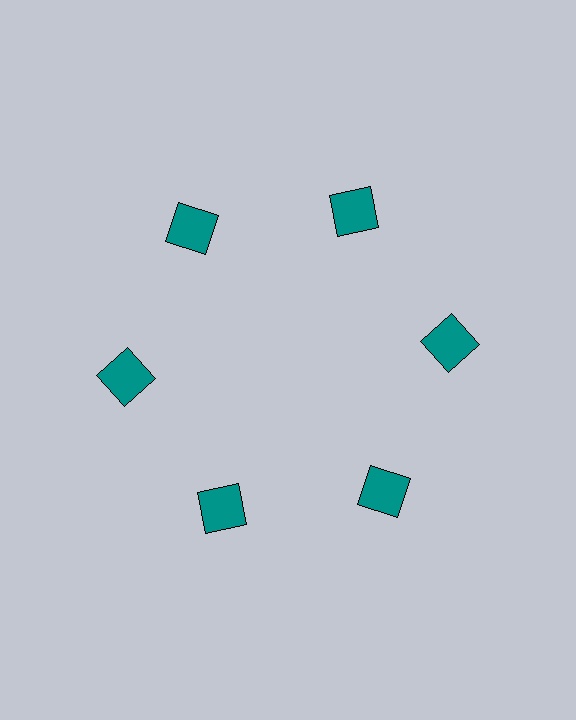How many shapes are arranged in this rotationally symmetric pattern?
There are 6 shapes, arranged in 6 groups of 1.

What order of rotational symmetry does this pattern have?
This pattern has 6-fold rotational symmetry.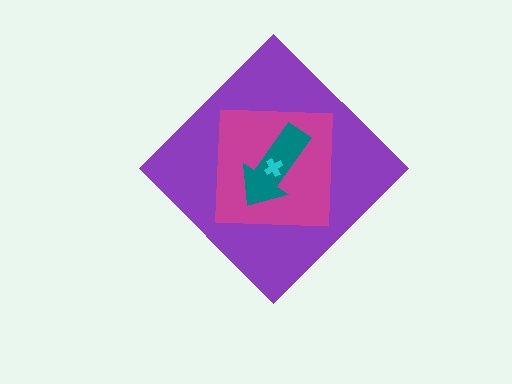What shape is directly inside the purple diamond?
The magenta square.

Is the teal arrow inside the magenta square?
Yes.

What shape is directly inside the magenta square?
The teal arrow.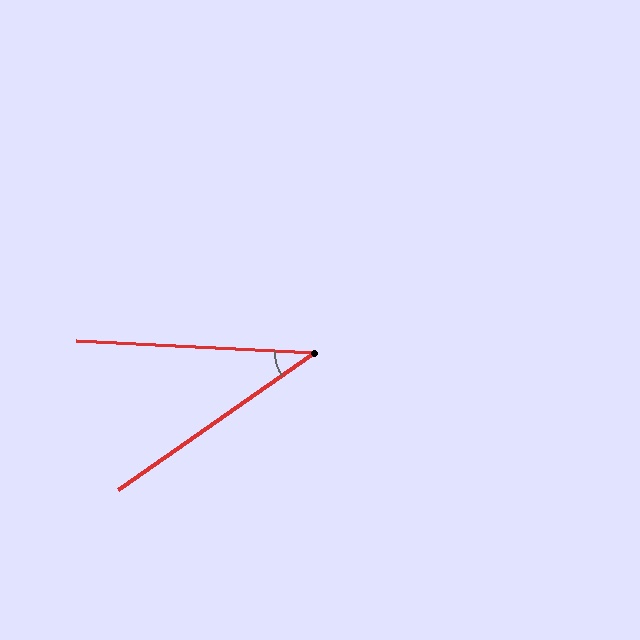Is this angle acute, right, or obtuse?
It is acute.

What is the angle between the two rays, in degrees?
Approximately 38 degrees.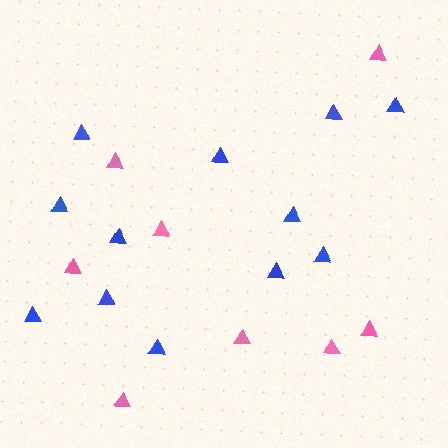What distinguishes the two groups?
There are 2 groups: one group of blue triangles (12) and one group of pink triangles (8).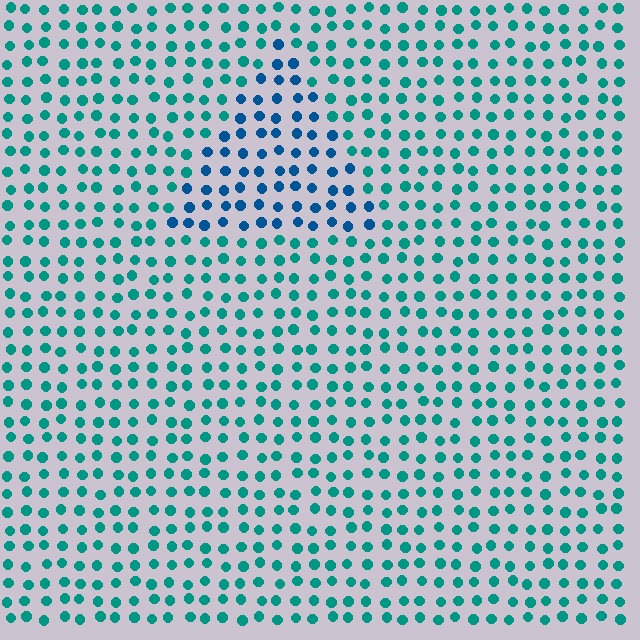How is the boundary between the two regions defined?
The boundary is defined purely by a slight shift in hue (about 33 degrees). Spacing, size, and orientation are identical on both sides.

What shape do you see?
I see a triangle.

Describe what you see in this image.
The image is filled with small teal elements in a uniform arrangement. A triangle-shaped region is visible where the elements are tinted to a slightly different hue, forming a subtle color boundary.